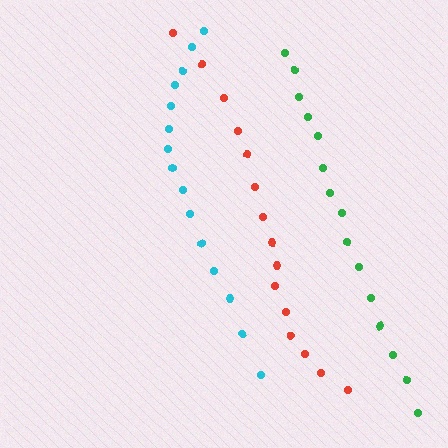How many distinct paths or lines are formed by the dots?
There are 3 distinct paths.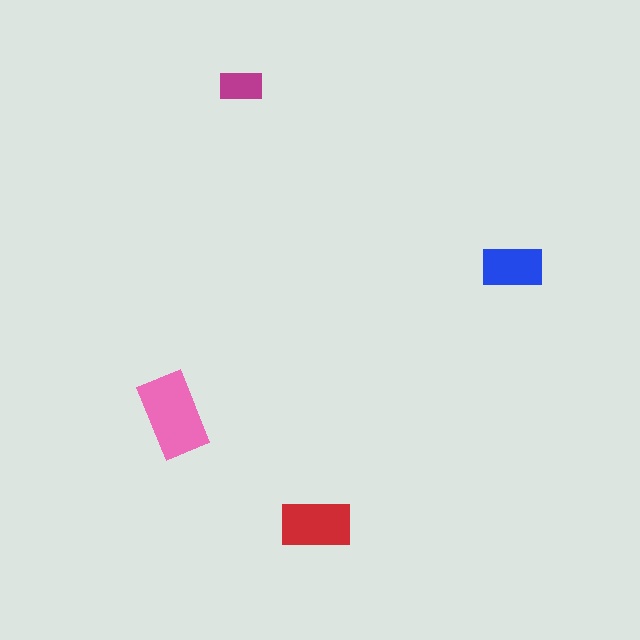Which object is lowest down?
The red rectangle is bottommost.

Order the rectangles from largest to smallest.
the pink one, the red one, the blue one, the magenta one.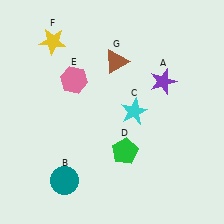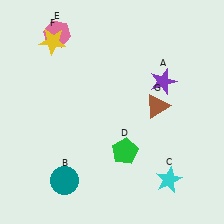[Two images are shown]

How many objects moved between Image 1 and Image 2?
3 objects moved between the two images.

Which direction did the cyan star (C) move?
The cyan star (C) moved down.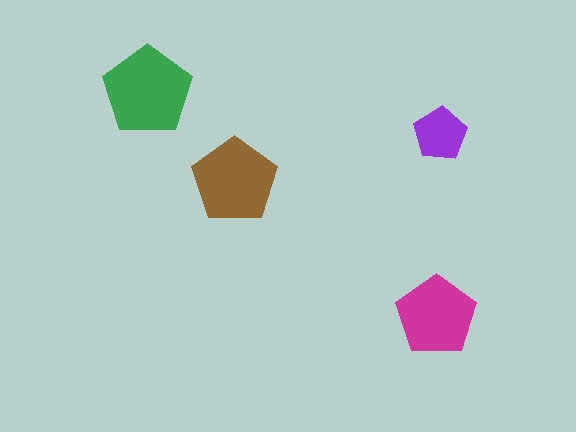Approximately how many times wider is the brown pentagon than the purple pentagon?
About 1.5 times wider.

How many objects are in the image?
There are 4 objects in the image.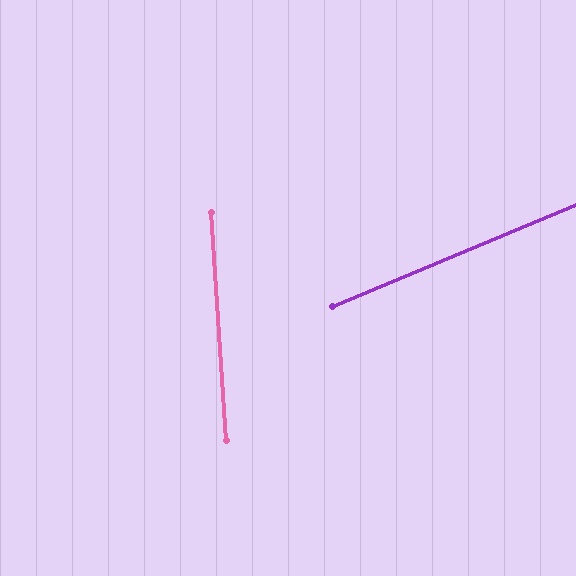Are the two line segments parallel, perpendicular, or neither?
Neither parallel nor perpendicular — they differ by about 71°.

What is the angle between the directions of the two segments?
Approximately 71 degrees.